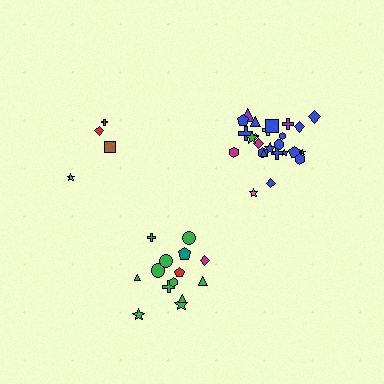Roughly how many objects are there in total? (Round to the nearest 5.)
Roughly 45 objects in total.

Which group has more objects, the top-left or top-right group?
The top-right group.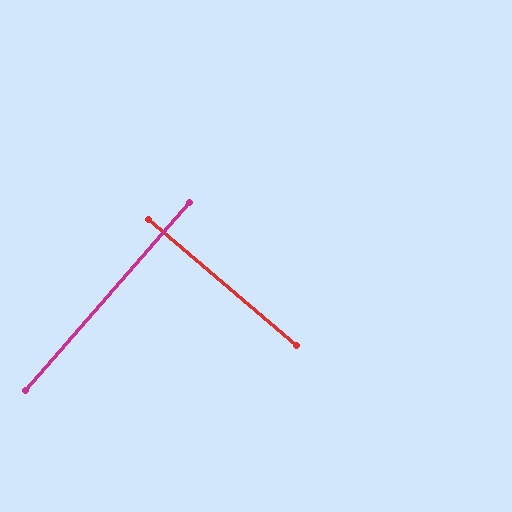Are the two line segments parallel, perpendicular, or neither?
Perpendicular — they meet at approximately 89°.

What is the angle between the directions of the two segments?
Approximately 89 degrees.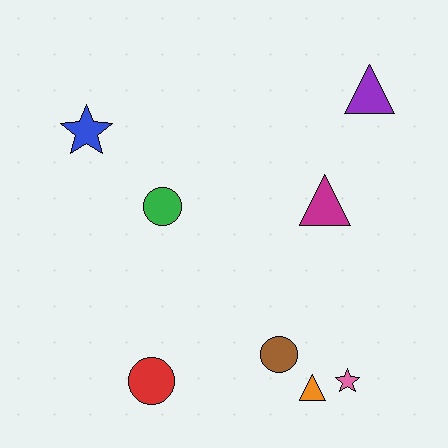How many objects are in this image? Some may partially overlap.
There are 8 objects.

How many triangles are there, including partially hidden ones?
There are 3 triangles.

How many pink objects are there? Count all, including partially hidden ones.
There is 1 pink object.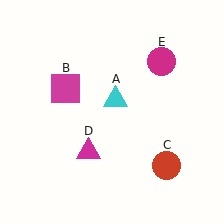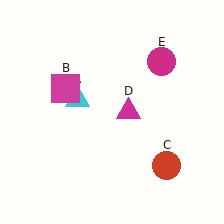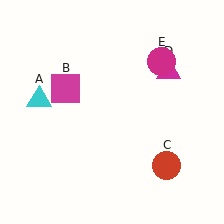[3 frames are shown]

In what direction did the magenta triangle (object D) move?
The magenta triangle (object D) moved up and to the right.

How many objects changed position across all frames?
2 objects changed position: cyan triangle (object A), magenta triangle (object D).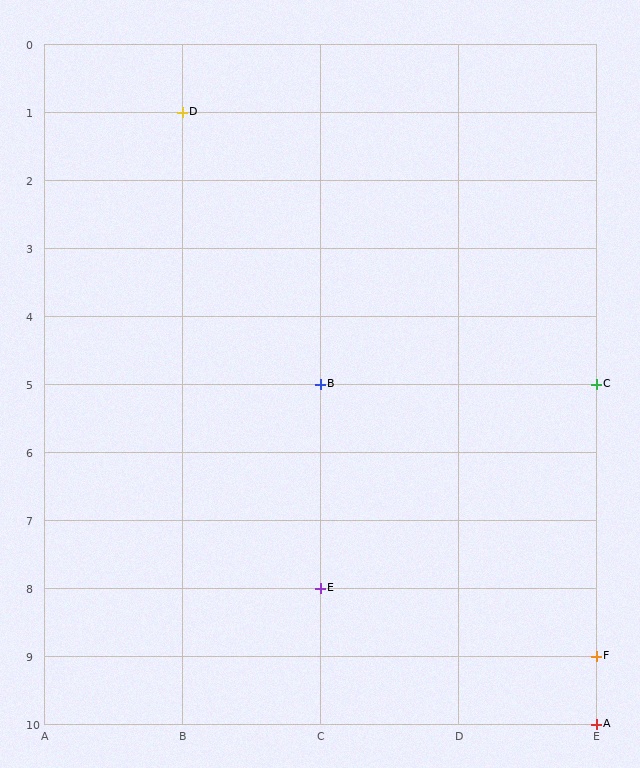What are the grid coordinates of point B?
Point B is at grid coordinates (C, 5).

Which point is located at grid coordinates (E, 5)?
Point C is at (E, 5).